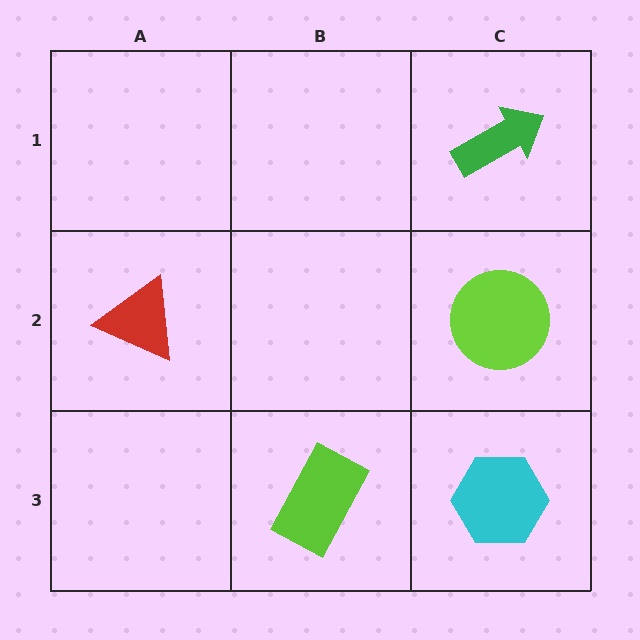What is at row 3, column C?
A cyan hexagon.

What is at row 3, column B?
A lime rectangle.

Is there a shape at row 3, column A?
No, that cell is empty.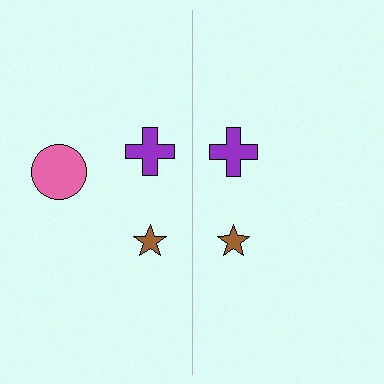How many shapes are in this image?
There are 5 shapes in this image.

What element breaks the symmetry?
A pink circle is missing from the right side.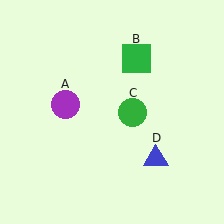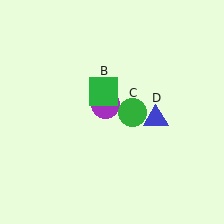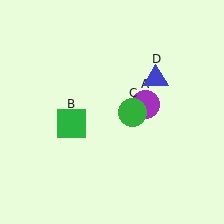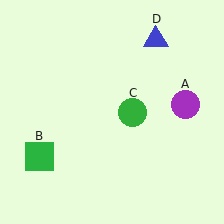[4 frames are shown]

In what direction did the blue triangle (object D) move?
The blue triangle (object D) moved up.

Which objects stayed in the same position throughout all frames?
Green circle (object C) remained stationary.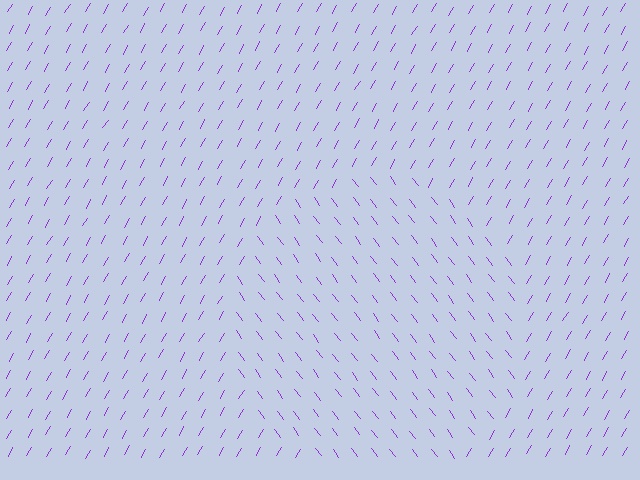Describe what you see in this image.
The image is filled with small purple line segments. A circle region in the image has lines oriented differently from the surrounding lines, creating a visible texture boundary.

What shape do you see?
I see a circle.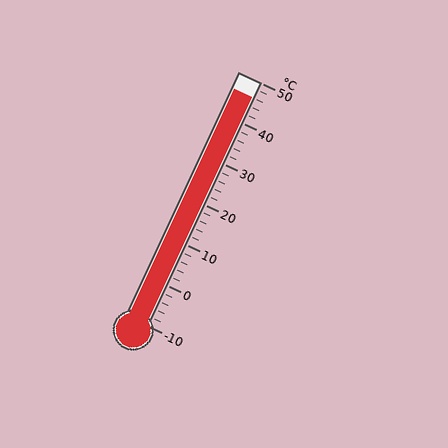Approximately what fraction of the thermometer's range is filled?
The thermometer is filled to approximately 95% of its range.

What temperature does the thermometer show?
The thermometer shows approximately 46°C.